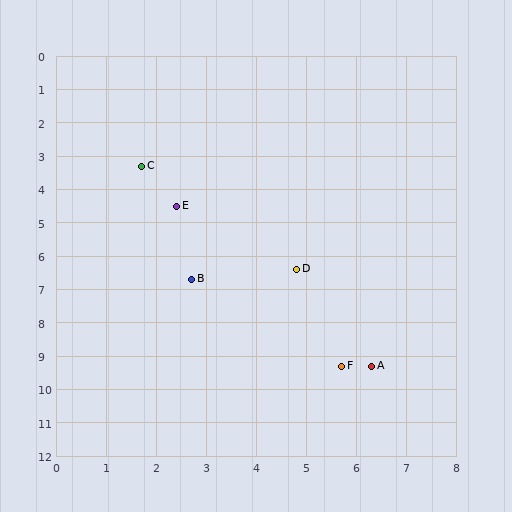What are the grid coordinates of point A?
Point A is at approximately (6.3, 9.3).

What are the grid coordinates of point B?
Point B is at approximately (2.7, 6.7).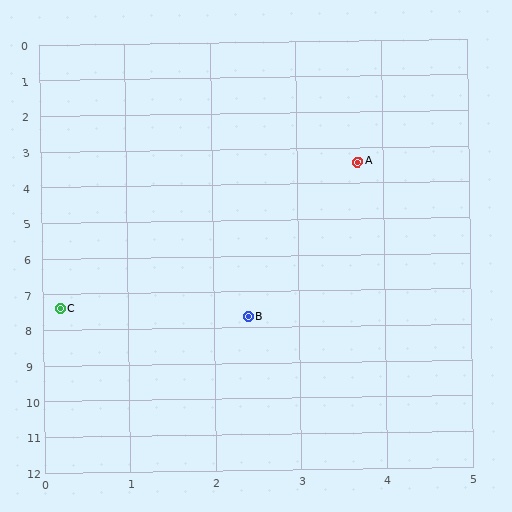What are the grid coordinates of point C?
Point C is at approximately (0.2, 7.4).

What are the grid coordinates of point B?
Point B is at approximately (2.4, 7.7).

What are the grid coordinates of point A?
Point A is at approximately (3.7, 3.4).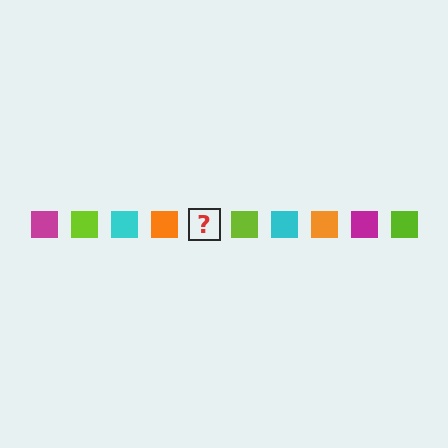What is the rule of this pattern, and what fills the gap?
The rule is that the pattern cycles through magenta, lime, cyan, orange squares. The gap should be filled with a magenta square.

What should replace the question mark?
The question mark should be replaced with a magenta square.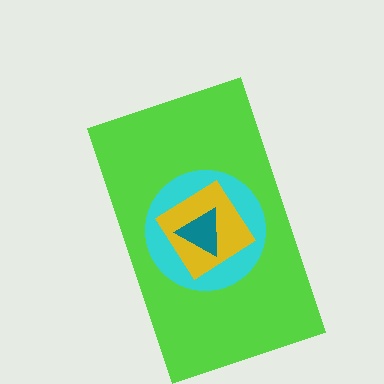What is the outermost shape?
The lime rectangle.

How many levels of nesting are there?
4.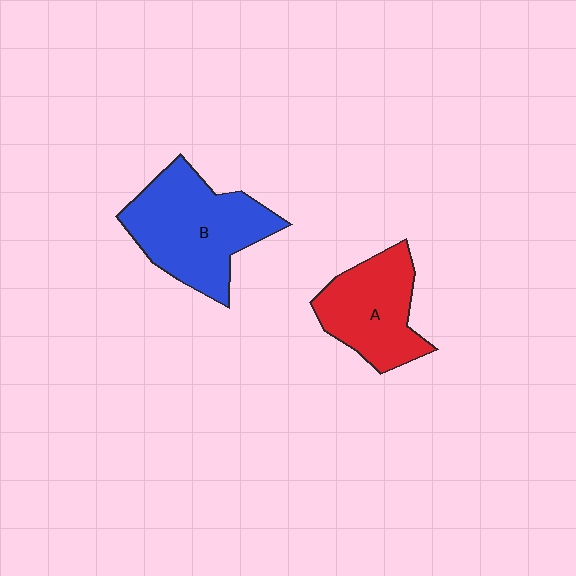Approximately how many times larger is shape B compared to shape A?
Approximately 1.4 times.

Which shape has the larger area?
Shape B (blue).